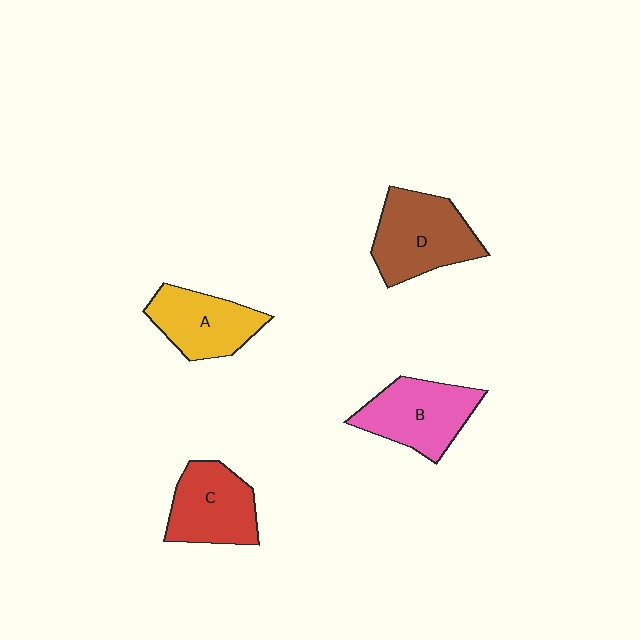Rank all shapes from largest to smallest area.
From largest to smallest: D (brown), B (pink), C (red), A (yellow).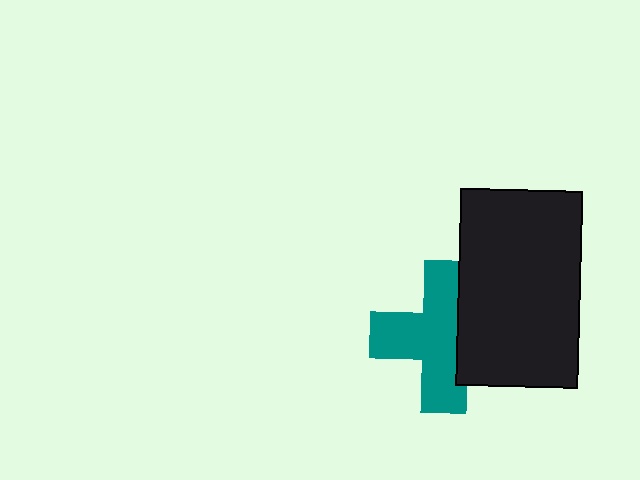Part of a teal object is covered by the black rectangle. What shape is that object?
It is a cross.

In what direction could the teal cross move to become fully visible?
The teal cross could move left. That would shift it out from behind the black rectangle entirely.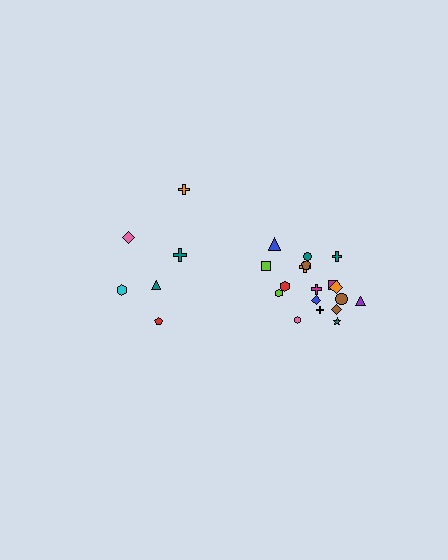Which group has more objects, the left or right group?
The right group.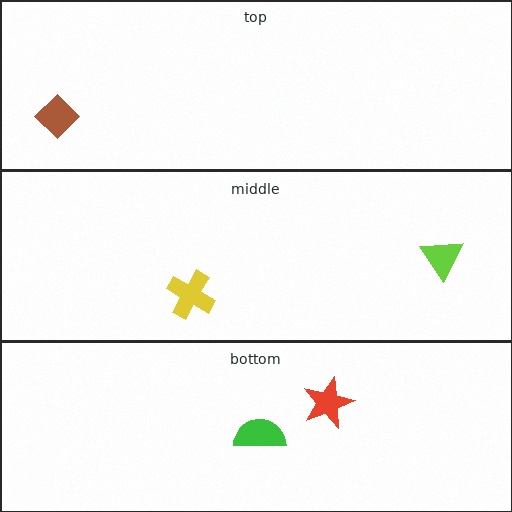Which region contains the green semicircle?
The bottom region.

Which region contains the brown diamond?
The top region.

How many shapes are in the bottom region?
2.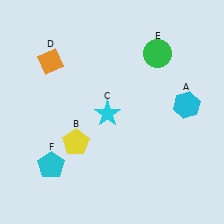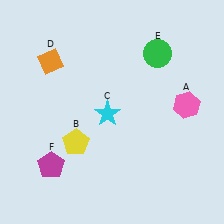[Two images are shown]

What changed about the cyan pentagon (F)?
In Image 1, F is cyan. In Image 2, it changed to magenta.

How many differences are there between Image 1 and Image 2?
There are 2 differences between the two images.